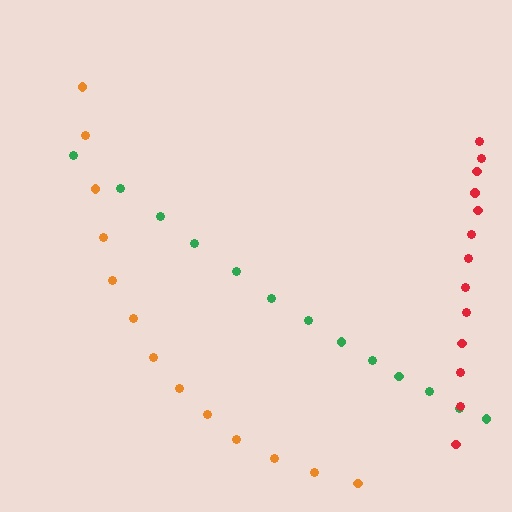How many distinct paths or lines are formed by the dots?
There are 3 distinct paths.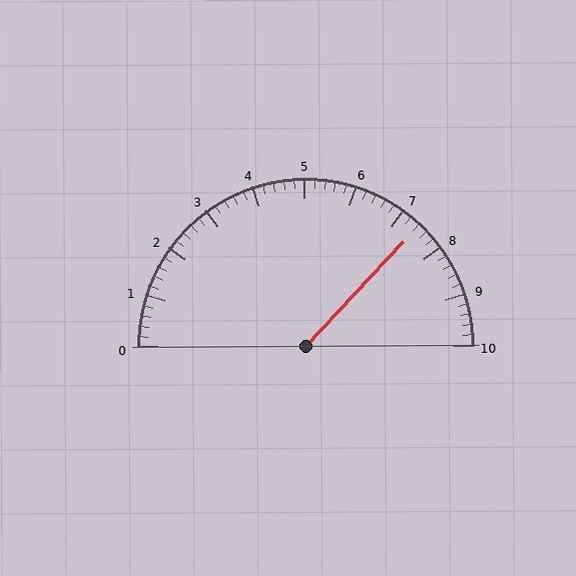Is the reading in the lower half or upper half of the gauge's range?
The reading is in the upper half of the range (0 to 10).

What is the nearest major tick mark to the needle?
The nearest major tick mark is 7.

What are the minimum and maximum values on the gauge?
The gauge ranges from 0 to 10.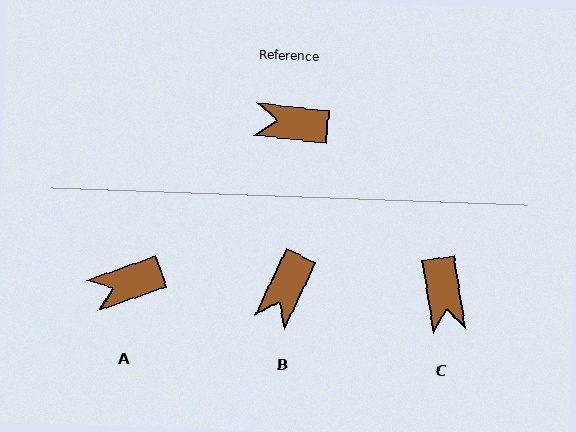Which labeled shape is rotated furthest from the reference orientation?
C, about 105 degrees away.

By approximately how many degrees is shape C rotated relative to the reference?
Approximately 105 degrees counter-clockwise.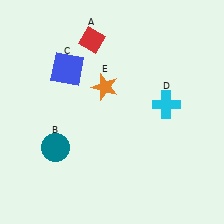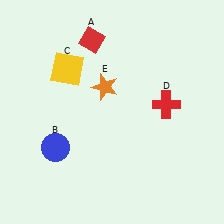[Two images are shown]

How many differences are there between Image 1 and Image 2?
There are 3 differences between the two images.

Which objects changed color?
B changed from teal to blue. C changed from blue to yellow. D changed from cyan to red.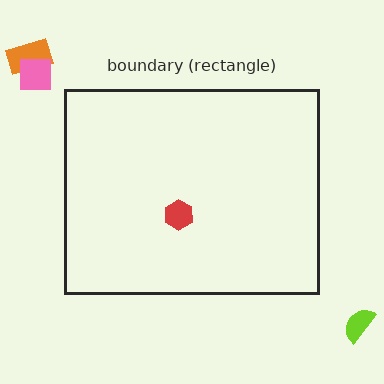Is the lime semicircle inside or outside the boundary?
Outside.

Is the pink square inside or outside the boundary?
Outside.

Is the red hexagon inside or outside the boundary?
Inside.